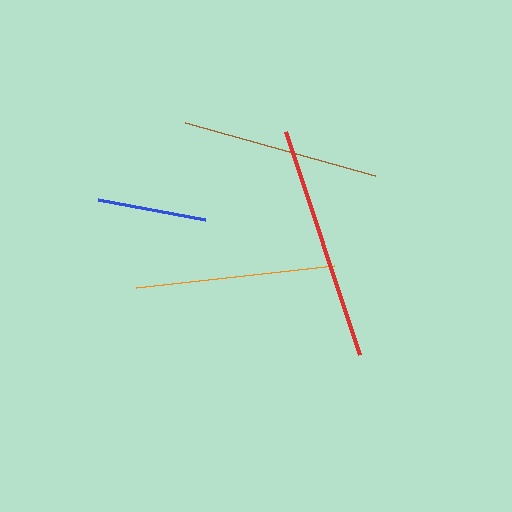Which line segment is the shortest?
The blue line is the shortest at approximately 109 pixels.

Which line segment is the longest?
The red line is the longest at approximately 235 pixels.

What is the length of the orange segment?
The orange segment is approximately 199 pixels long.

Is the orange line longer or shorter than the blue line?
The orange line is longer than the blue line.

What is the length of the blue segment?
The blue segment is approximately 109 pixels long.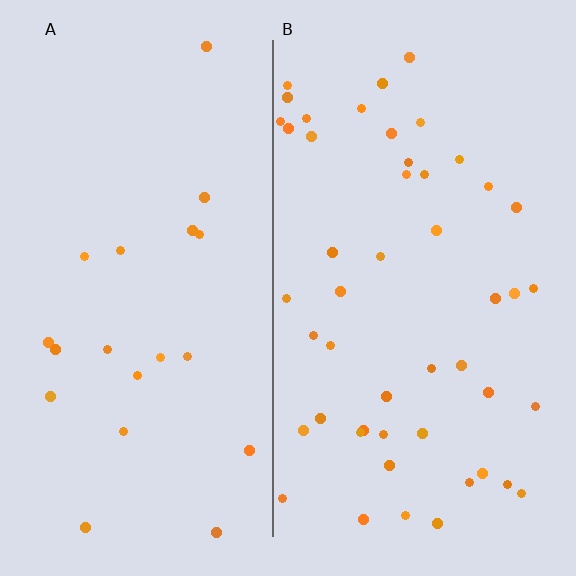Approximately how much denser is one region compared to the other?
Approximately 2.4× — region B over region A.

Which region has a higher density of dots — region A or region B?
B (the right).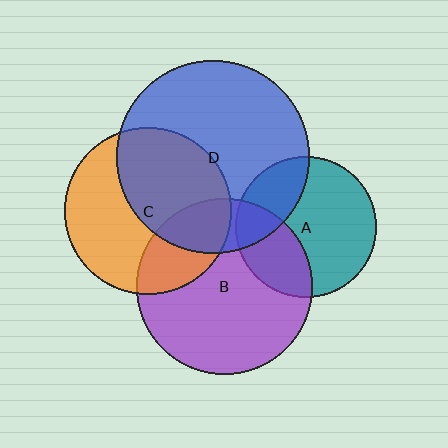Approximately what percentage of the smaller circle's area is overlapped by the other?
Approximately 25%.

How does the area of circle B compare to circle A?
Approximately 1.5 times.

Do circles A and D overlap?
Yes.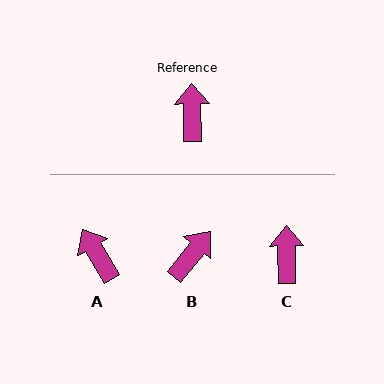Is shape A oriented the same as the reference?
No, it is off by about 30 degrees.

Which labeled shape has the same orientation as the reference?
C.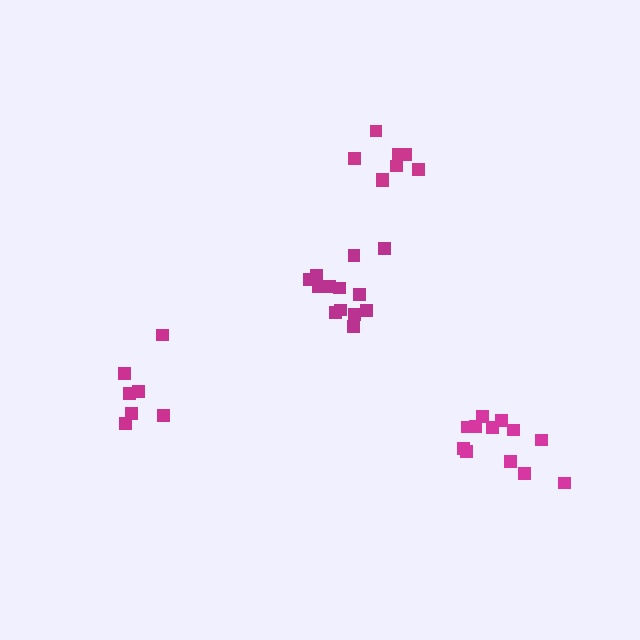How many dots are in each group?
Group 1: 12 dots, Group 2: 8 dots, Group 3: 7 dots, Group 4: 13 dots (40 total).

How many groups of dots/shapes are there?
There are 4 groups.